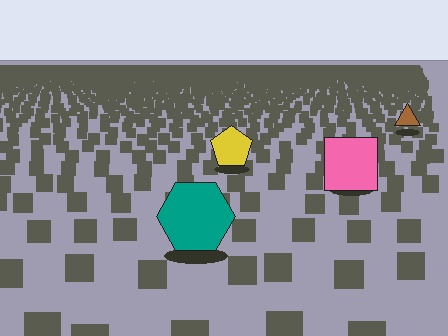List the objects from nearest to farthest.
From nearest to farthest: the teal hexagon, the pink square, the yellow pentagon, the brown triangle.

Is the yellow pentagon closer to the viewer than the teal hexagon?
No. The teal hexagon is closer — you can tell from the texture gradient: the ground texture is coarser near it.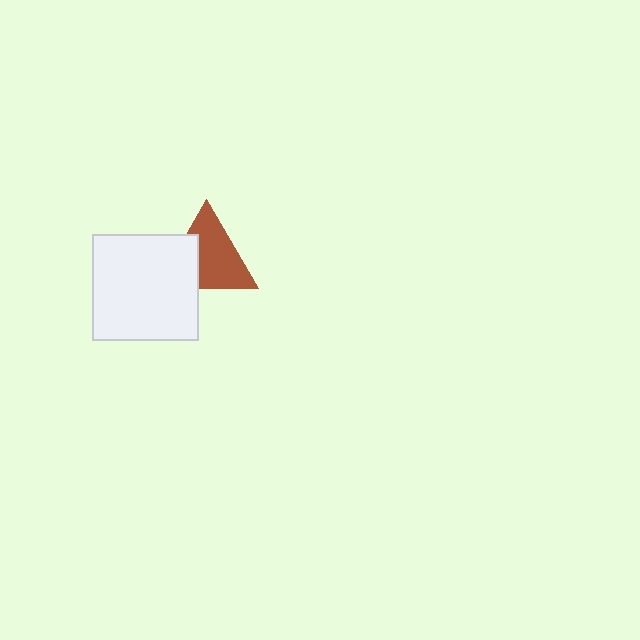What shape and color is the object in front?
The object in front is a white square.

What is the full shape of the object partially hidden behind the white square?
The partially hidden object is a brown triangle.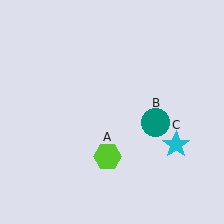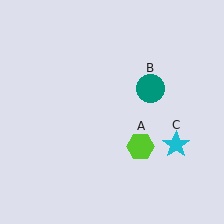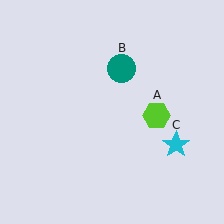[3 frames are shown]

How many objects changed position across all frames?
2 objects changed position: lime hexagon (object A), teal circle (object B).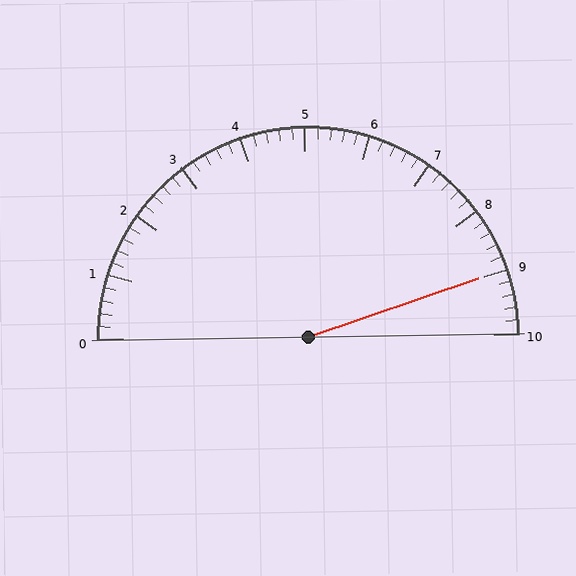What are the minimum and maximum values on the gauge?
The gauge ranges from 0 to 10.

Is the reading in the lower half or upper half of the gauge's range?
The reading is in the upper half of the range (0 to 10).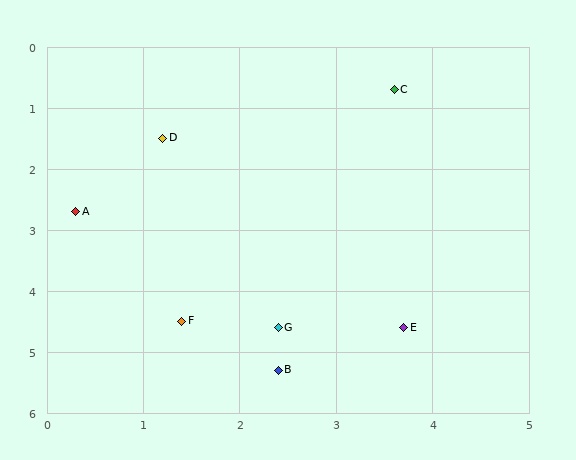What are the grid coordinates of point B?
Point B is at approximately (2.4, 5.3).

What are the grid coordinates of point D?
Point D is at approximately (1.2, 1.5).